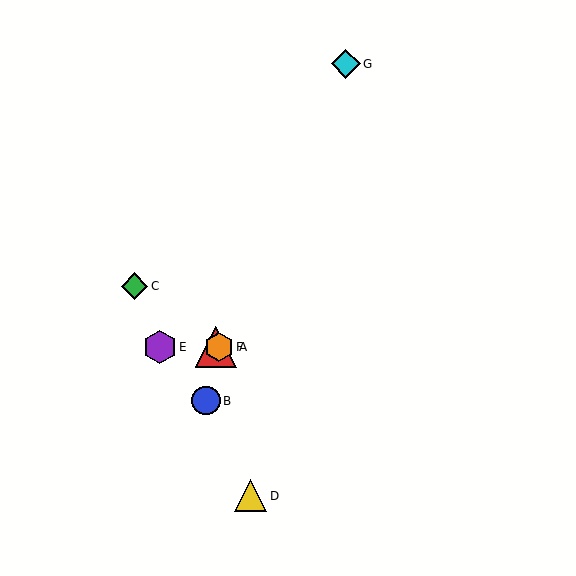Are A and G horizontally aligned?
No, A is at y≈347 and G is at y≈64.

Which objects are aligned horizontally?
Objects A, E, F are aligned horizontally.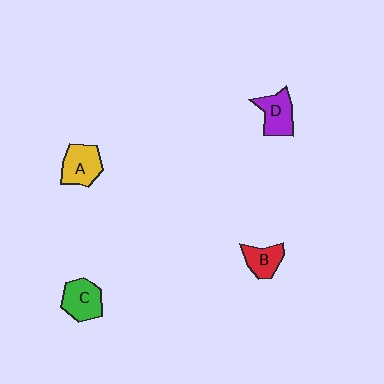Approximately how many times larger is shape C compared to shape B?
Approximately 1.3 times.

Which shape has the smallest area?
Shape B (red).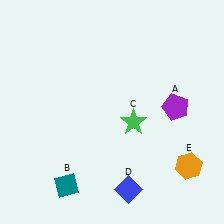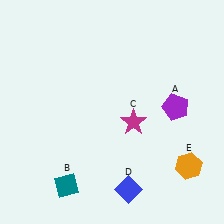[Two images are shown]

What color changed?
The star (C) changed from green in Image 1 to magenta in Image 2.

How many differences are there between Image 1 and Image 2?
There is 1 difference between the two images.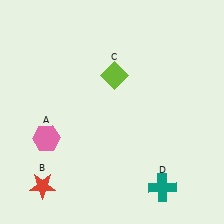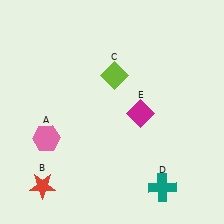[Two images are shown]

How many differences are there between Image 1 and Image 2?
There is 1 difference between the two images.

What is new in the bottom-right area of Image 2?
A magenta diamond (E) was added in the bottom-right area of Image 2.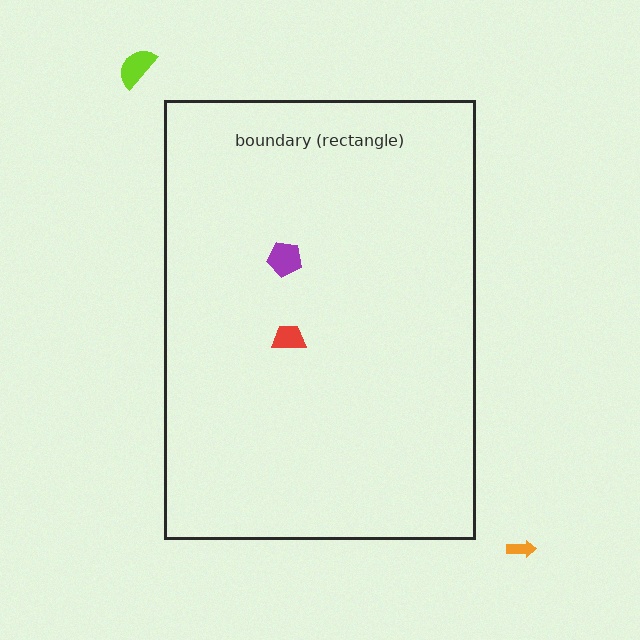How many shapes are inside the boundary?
2 inside, 2 outside.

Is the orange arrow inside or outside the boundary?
Outside.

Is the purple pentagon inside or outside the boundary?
Inside.